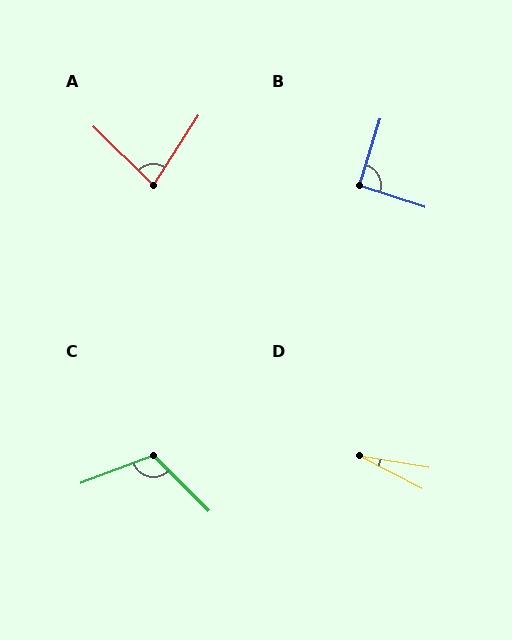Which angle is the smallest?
D, at approximately 18 degrees.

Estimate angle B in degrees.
Approximately 91 degrees.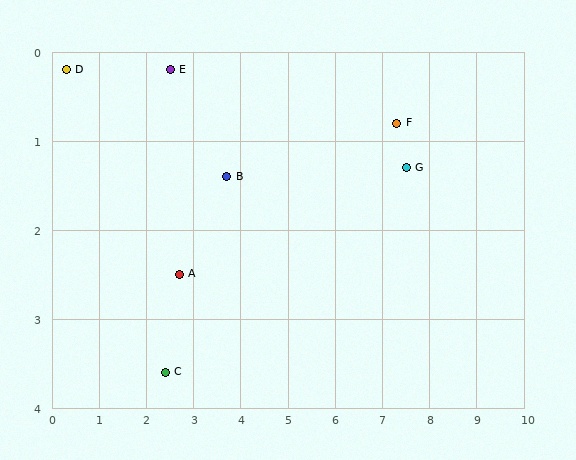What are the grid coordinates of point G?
Point G is at approximately (7.5, 1.3).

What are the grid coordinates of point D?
Point D is at approximately (0.3, 0.2).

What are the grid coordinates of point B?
Point B is at approximately (3.7, 1.4).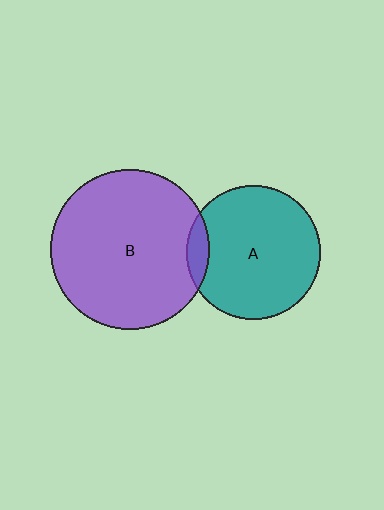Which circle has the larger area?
Circle B (purple).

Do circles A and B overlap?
Yes.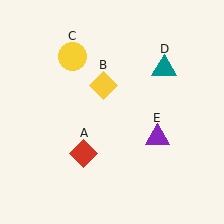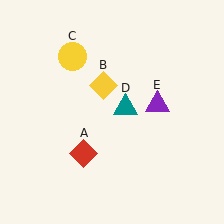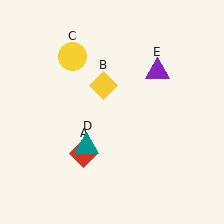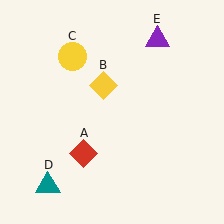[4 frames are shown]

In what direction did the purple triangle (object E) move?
The purple triangle (object E) moved up.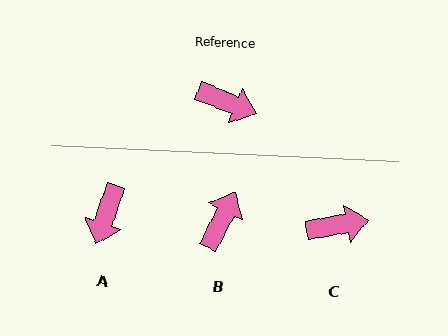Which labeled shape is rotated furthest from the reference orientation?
A, about 87 degrees away.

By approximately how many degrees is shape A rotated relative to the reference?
Approximately 87 degrees clockwise.